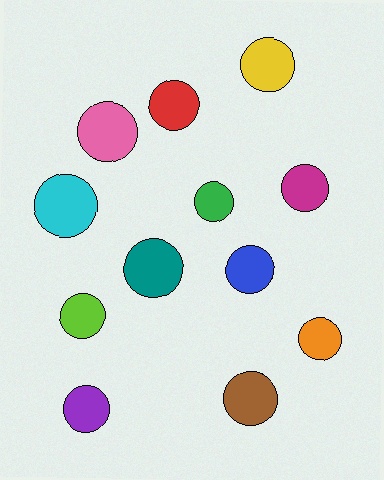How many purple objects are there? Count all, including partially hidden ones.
There is 1 purple object.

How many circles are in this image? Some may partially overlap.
There are 12 circles.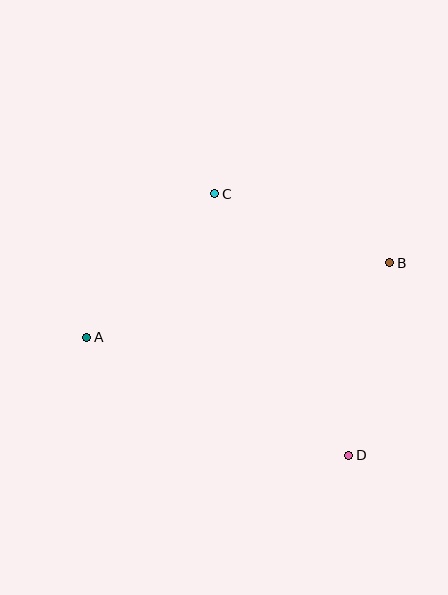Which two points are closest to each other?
Points B and C are closest to each other.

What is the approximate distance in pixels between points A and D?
The distance between A and D is approximately 288 pixels.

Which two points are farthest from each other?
Points A and B are farthest from each other.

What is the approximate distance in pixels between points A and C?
The distance between A and C is approximately 192 pixels.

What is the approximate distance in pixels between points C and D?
The distance between C and D is approximately 294 pixels.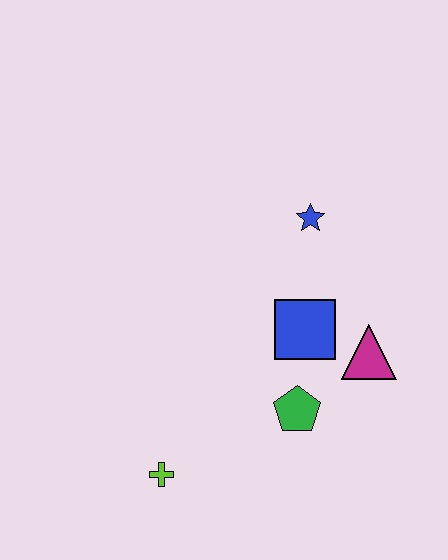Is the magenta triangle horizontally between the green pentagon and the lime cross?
No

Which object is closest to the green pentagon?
The blue square is closest to the green pentagon.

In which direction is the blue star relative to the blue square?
The blue star is above the blue square.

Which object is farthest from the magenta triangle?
The lime cross is farthest from the magenta triangle.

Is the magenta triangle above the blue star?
No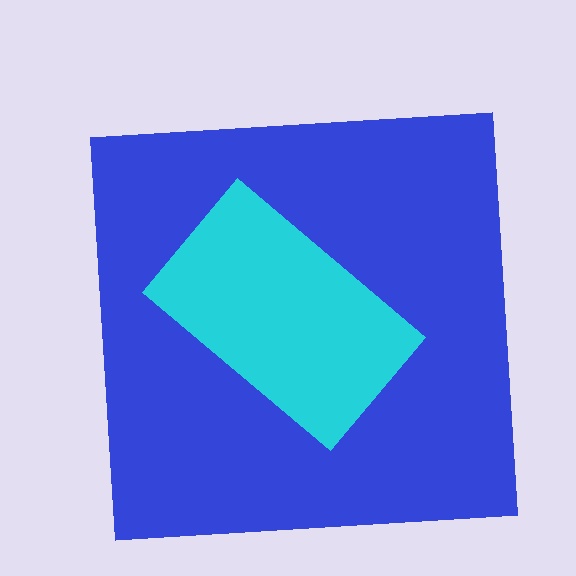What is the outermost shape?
The blue square.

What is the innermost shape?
The cyan rectangle.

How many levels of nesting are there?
2.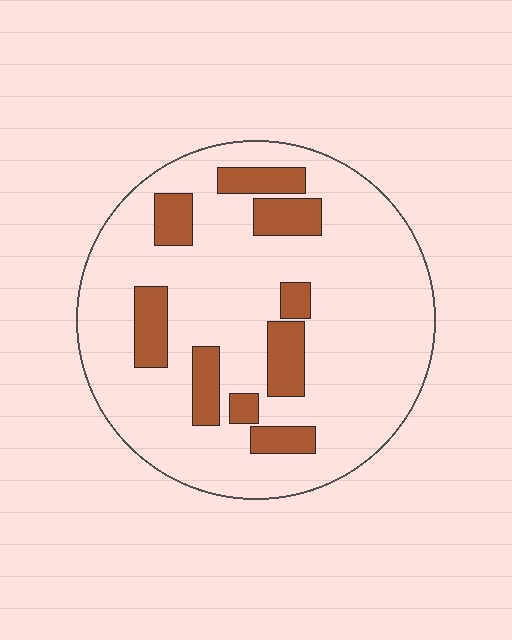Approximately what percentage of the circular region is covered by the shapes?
Approximately 20%.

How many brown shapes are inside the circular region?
9.